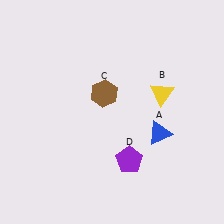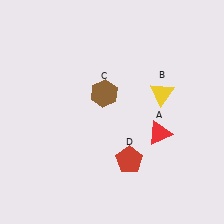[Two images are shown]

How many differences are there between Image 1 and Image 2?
There are 2 differences between the two images.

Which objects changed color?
A changed from blue to red. D changed from purple to red.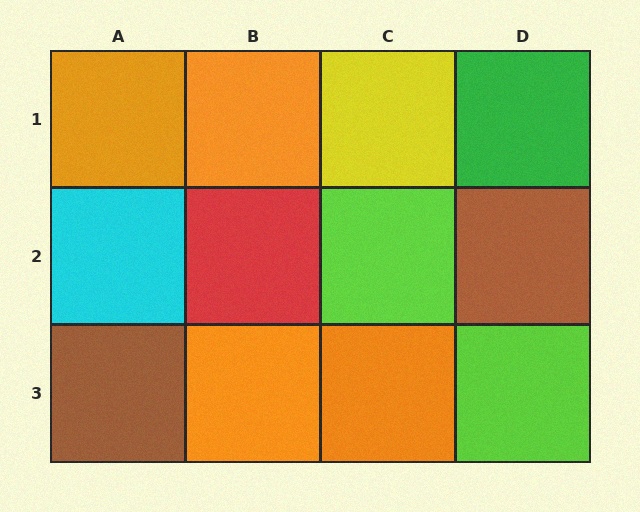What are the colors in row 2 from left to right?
Cyan, red, lime, brown.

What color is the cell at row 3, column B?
Orange.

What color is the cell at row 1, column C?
Yellow.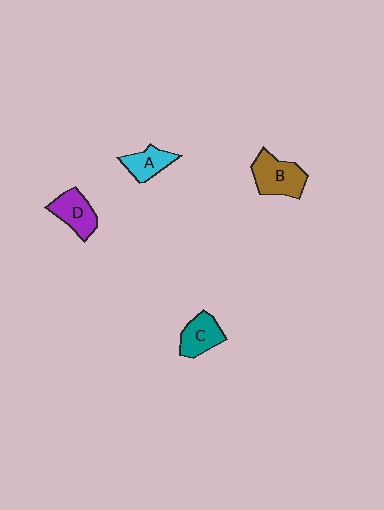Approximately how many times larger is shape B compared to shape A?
Approximately 1.5 times.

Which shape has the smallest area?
Shape A (cyan).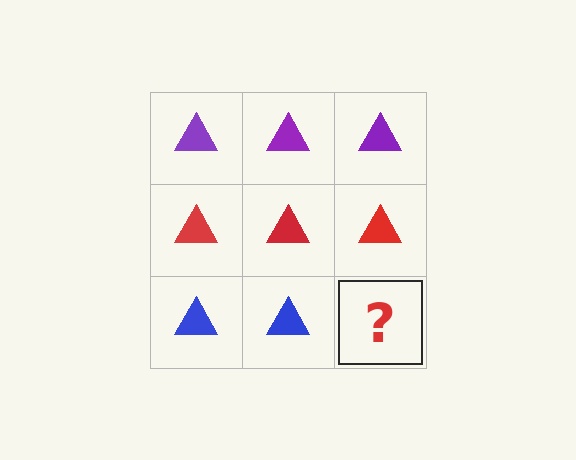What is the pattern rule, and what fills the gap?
The rule is that each row has a consistent color. The gap should be filled with a blue triangle.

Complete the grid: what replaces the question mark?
The question mark should be replaced with a blue triangle.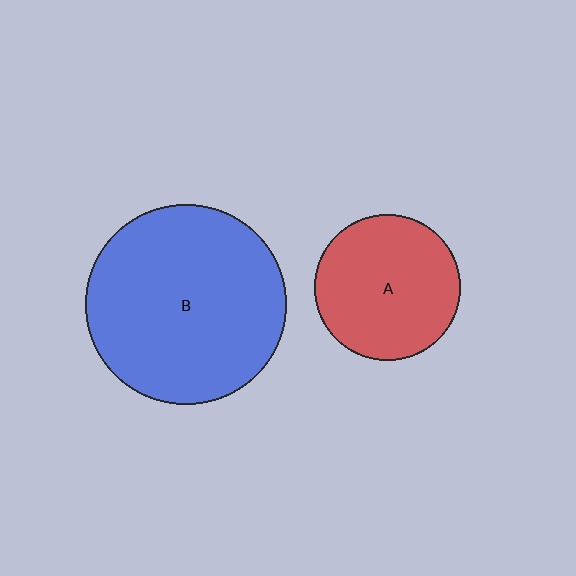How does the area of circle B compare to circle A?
Approximately 1.9 times.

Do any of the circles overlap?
No, none of the circles overlap.